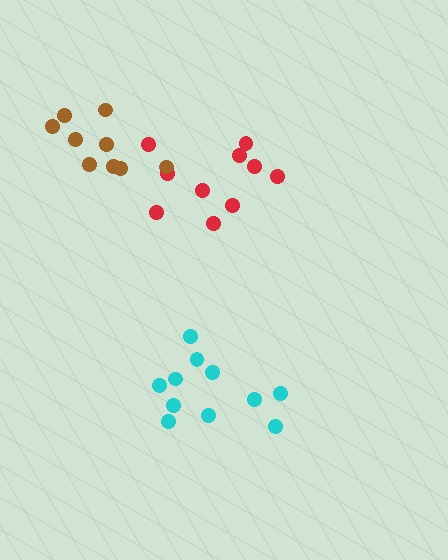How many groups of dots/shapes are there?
There are 3 groups.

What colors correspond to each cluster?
The clusters are colored: red, brown, cyan.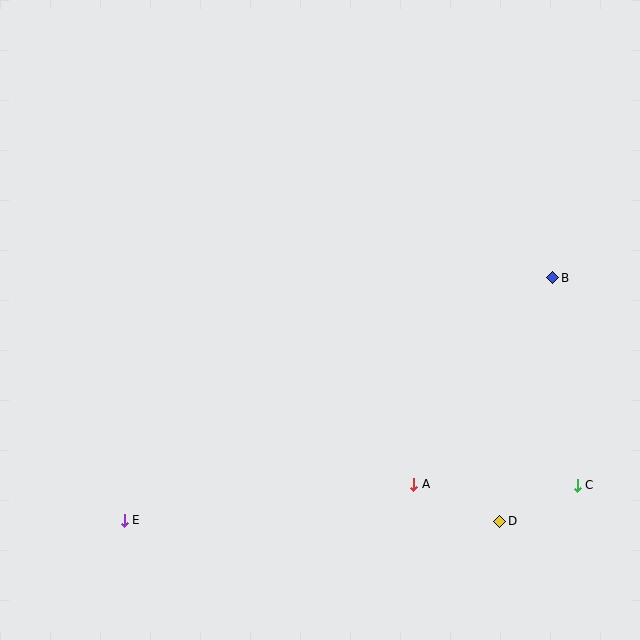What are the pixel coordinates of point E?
Point E is at (124, 520).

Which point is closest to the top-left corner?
Point E is closest to the top-left corner.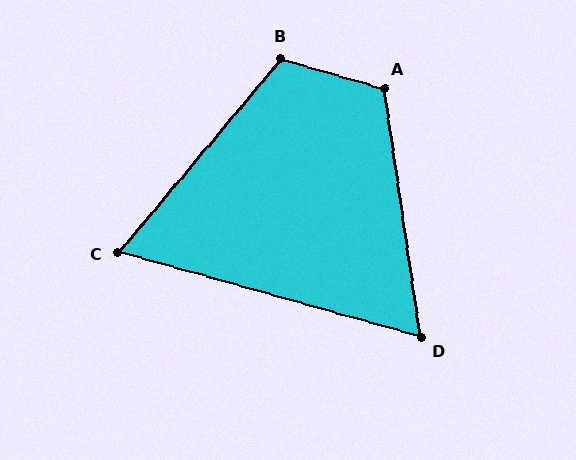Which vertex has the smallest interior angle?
C, at approximately 66 degrees.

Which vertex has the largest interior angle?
A, at approximately 114 degrees.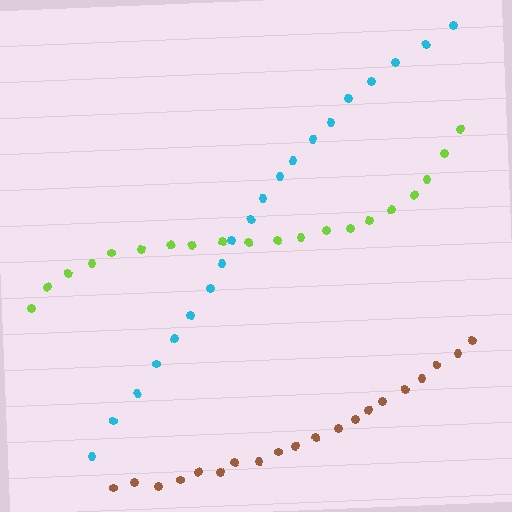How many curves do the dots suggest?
There are 3 distinct paths.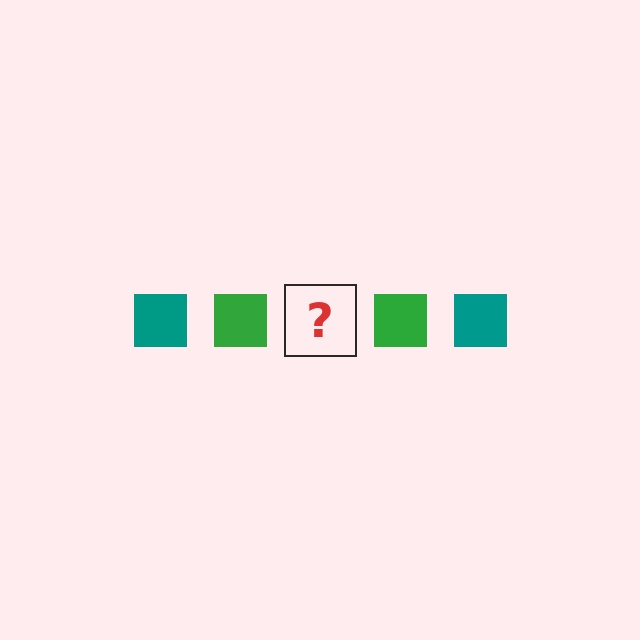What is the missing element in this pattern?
The missing element is a teal square.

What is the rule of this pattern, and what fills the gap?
The rule is that the pattern cycles through teal, green squares. The gap should be filled with a teal square.